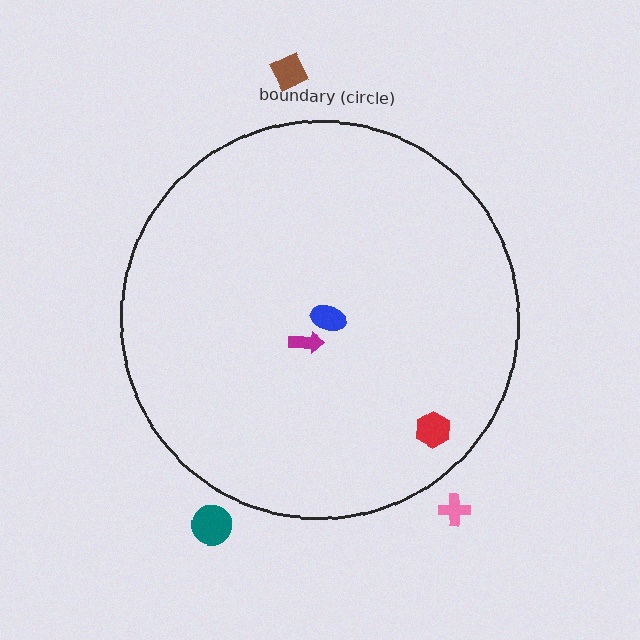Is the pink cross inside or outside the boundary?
Outside.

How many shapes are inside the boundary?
3 inside, 3 outside.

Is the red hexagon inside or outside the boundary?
Inside.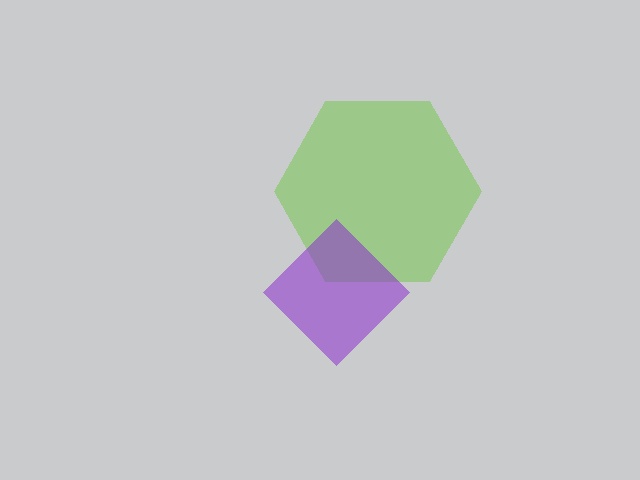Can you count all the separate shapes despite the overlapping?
Yes, there are 2 separate shapes.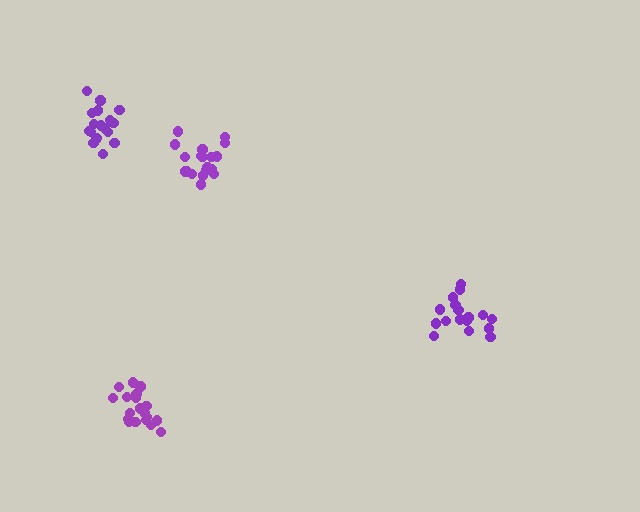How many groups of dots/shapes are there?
There are 4 groups.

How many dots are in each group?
Group 1: 19 dots, Group 2: 18 dots, Group 3: 18 dots, Group 4: 19 dots (74 total).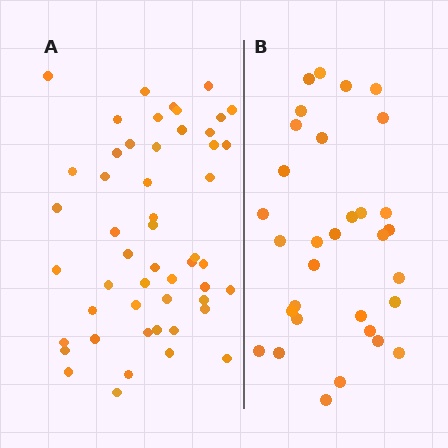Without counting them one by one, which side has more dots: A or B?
Region A (the left region) has more dots.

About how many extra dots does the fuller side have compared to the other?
Region A has approximately 20 more dots than region B.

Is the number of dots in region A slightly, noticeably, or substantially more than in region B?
Region A has substantially more. The ratio is roughly 1.6 to 1.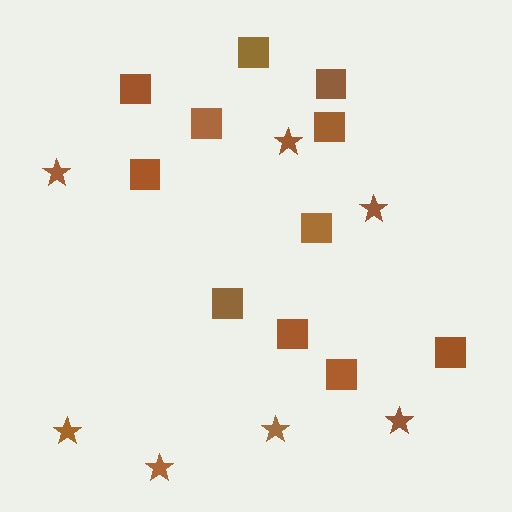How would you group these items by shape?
There are 2 groups: one group of stars (7) and one group of squares (11).